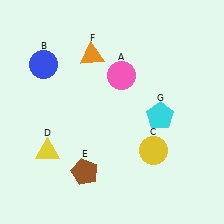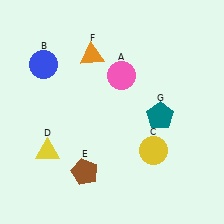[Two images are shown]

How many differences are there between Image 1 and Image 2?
There is 1 difference between the two images.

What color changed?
The pentagon (G) changed from cyan in Image 1 to teal in Image 2.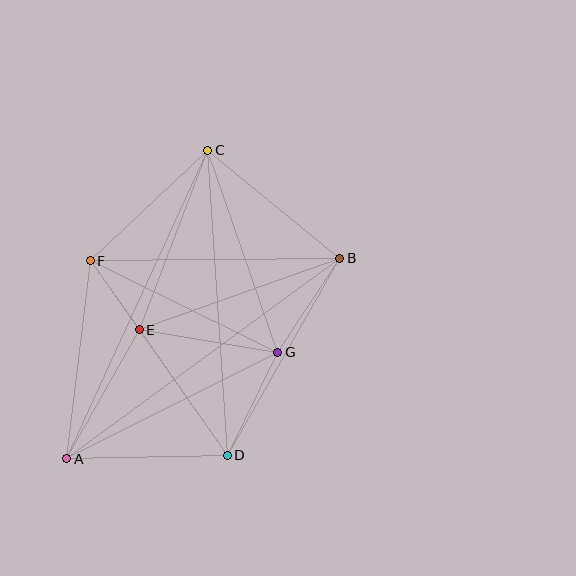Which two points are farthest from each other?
Points A and C are farthest from each other.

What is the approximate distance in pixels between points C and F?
The distance between C and F is approximately 161 pixels.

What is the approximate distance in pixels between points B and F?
The distance between B and F is approximately 249 pixels.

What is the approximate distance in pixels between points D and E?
The distance between D and E is approximately 154 pixels.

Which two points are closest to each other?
Points E and F are closest to each other.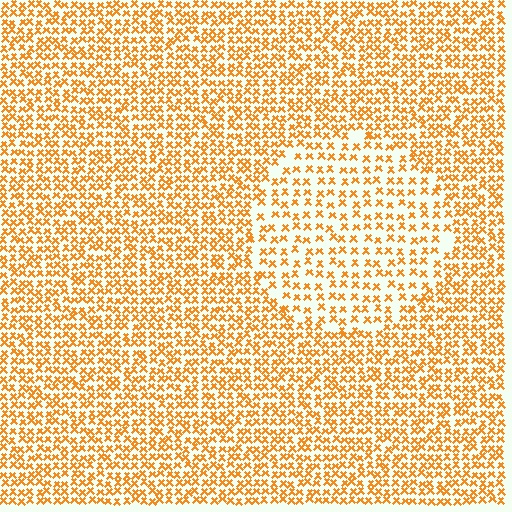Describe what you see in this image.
The image contains small orange elements arranged at two different densities. A circle-shaped region is visible where the elements are less densely packed than the surrounding area.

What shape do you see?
I see a circle.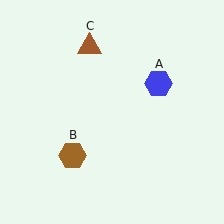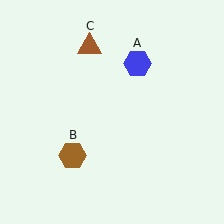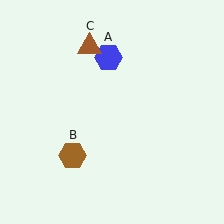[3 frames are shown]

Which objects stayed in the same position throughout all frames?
Brown hexagon (object B) and brown triangle (object C) remained stationary.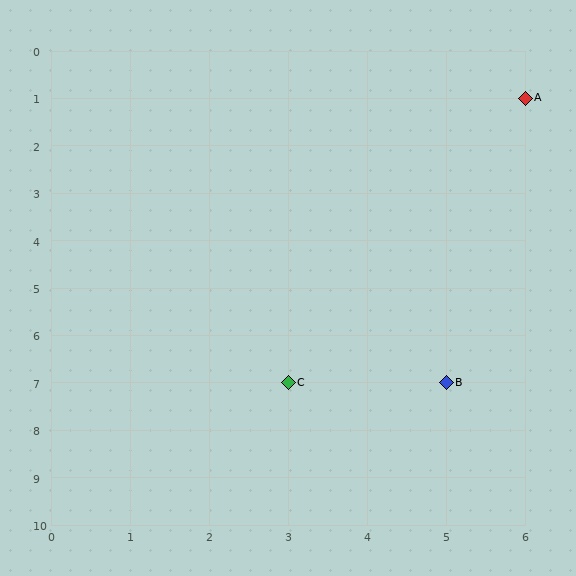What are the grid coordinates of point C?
Point C is at grid coordinates (3, 7).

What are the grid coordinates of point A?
Point A is at grid coordinates (6, 1).